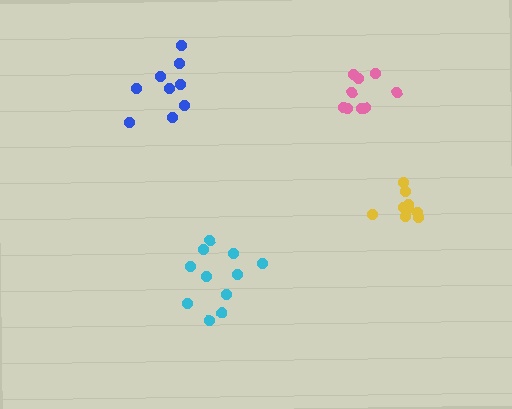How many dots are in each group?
Group 1: 9 dots, Group 2: 11 dots, Group 3: 9 dots, Group 4: 9 dots (38 total).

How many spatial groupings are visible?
There are 4 spatial groupings.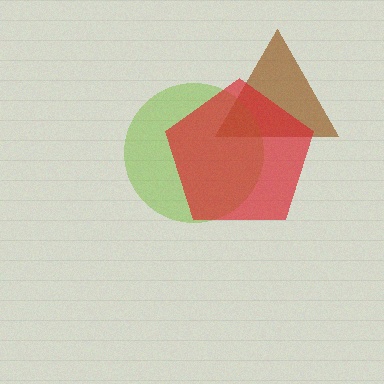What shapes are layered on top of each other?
The layered shapes are: a brown triangle, a lime circle, a red pentagon.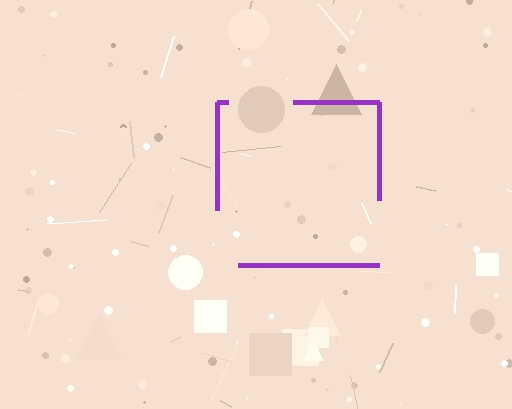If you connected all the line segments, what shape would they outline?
They would outline a square.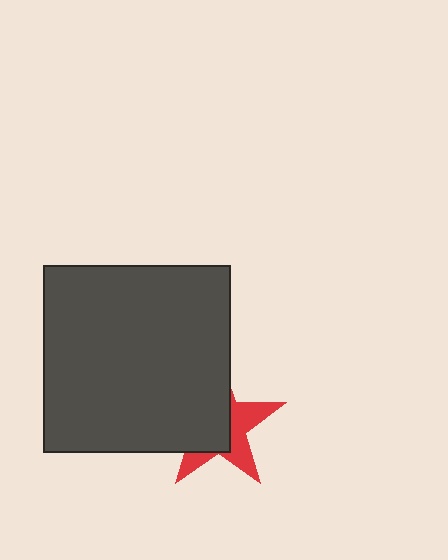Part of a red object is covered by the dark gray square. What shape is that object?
It is a star.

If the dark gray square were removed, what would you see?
You would see the complete red star.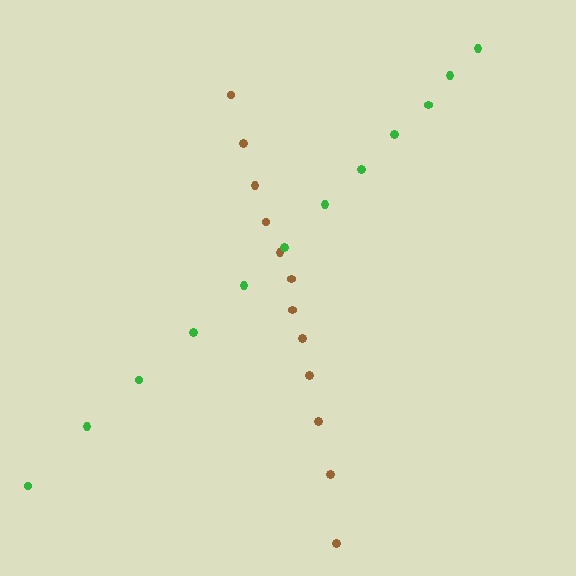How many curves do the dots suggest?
There are 2 distinct paths.